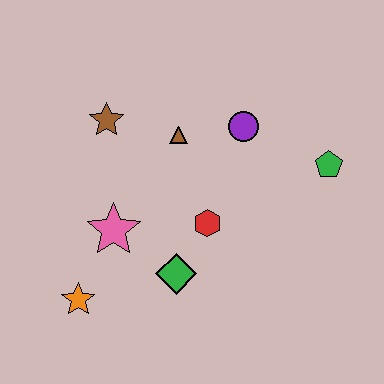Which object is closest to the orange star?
The pink star is closest to the orange star.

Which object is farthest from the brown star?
The green pentagon is farthest from the brown star.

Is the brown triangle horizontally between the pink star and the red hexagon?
Yes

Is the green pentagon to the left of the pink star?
No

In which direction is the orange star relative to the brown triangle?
The orange star is below the brown triangle.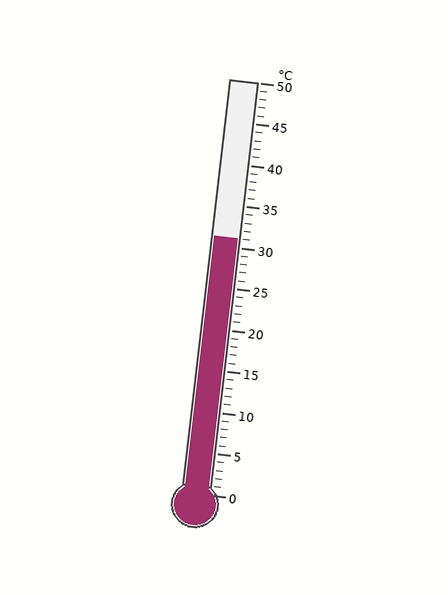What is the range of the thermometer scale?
The thermometer scale ranges from 0°C to 50°C.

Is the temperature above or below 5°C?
The temperature is above 5°C.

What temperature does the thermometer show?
The thermometer shows approximately 31°C.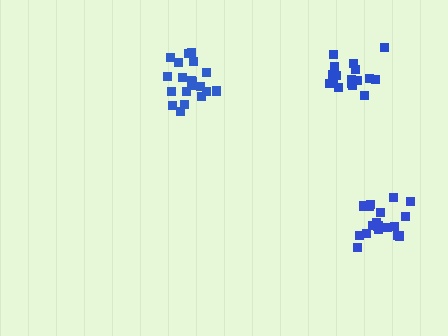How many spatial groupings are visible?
There are 3 spatial groupings.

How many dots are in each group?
Group 1: 20 dots, Group 2: 20 dots, Group 3: 17 dots (57 total).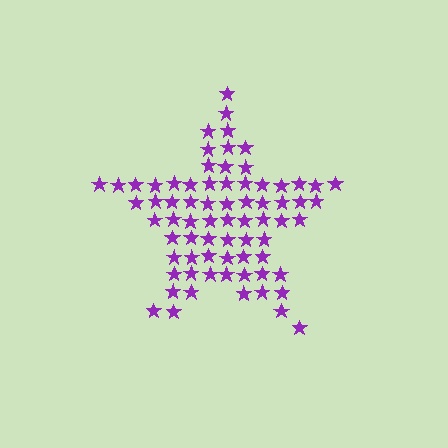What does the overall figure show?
The overall figure shows a star.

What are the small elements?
The small elements are stars.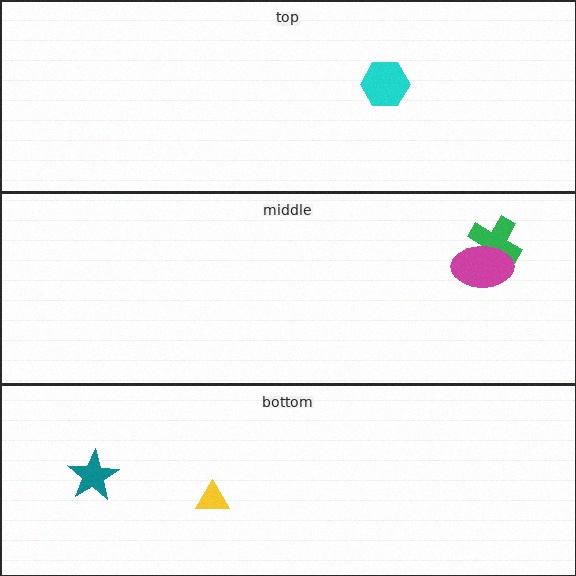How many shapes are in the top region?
1.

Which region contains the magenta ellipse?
The middle region.